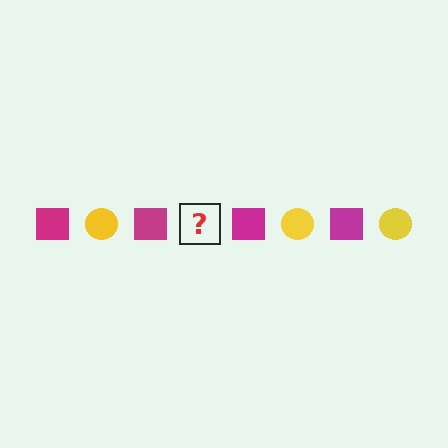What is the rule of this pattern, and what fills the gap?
The rule is that the pattern alternates between magenta square and yellow circle. The gap should be filled with a yellow circle.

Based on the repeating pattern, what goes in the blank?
The blank should be a yellow circle.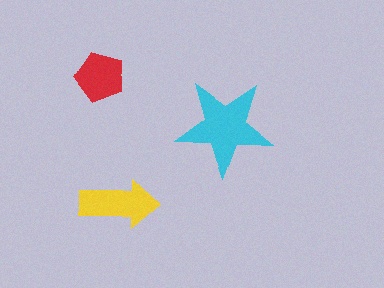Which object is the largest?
The cyan star.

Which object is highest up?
The red pentagon is topmost.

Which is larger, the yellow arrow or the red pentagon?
The yellow arrow.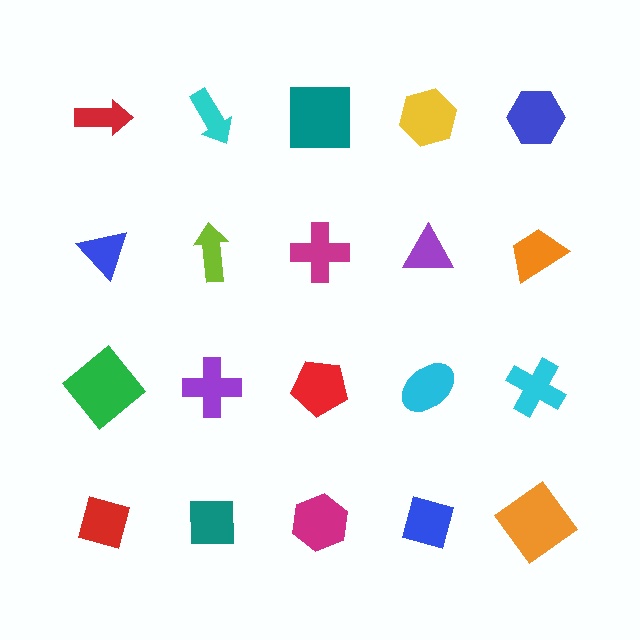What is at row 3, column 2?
A purple cross.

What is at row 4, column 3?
A magenta hexagon.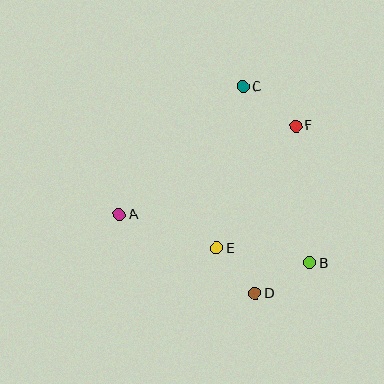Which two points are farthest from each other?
Points C and D are farthest from each other.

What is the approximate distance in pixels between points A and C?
The distance between A and C is approximately 178 pixels.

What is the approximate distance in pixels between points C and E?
The distance between C and E is approximately 164 pixels.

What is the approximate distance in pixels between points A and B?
The distance between A and B is approximately 196 pixels.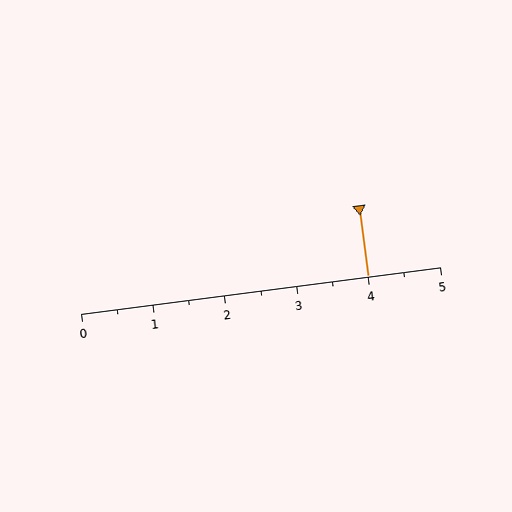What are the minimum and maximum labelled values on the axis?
The axis runs from 0 to 5.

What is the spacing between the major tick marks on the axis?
The major ticks are spaced 1 apart.